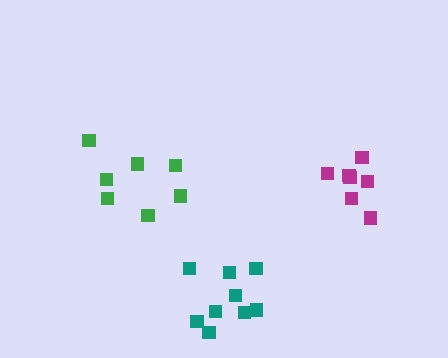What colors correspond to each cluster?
The clusters are colored: green, teal, magenta.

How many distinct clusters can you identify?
There are 3 distinct clusters.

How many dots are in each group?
Group 1: 7 dots, Group 2: 9 dots, Group 3: 7 dots (23 total).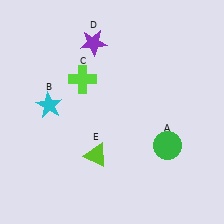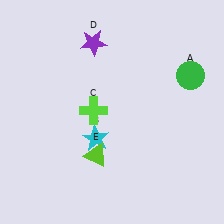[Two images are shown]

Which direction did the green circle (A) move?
The green circle (A) moved up.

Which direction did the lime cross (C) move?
The lime cross (C) moved down.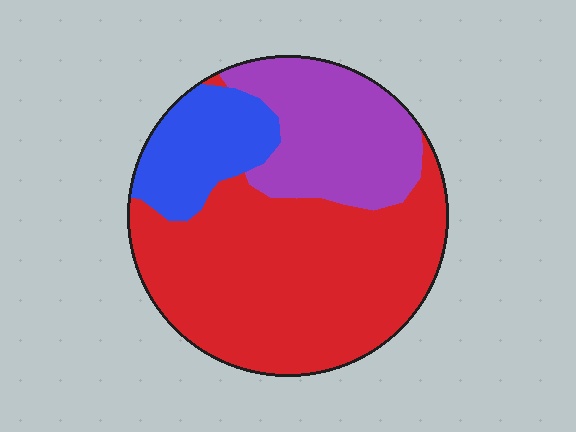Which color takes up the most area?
Red, at roughly 60%.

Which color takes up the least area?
Blue, at roughly 15%.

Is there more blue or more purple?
Purple.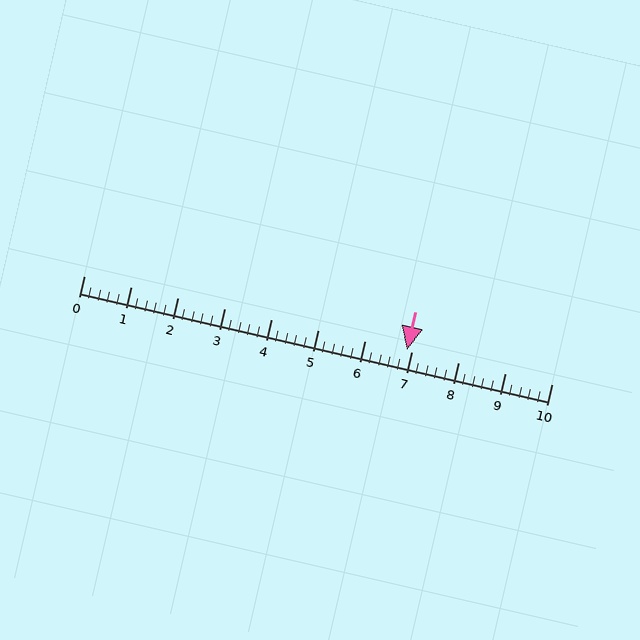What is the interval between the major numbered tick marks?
The major tick marks are spaced 1 units apart.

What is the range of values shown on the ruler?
The ruler shows values from 0 to 10.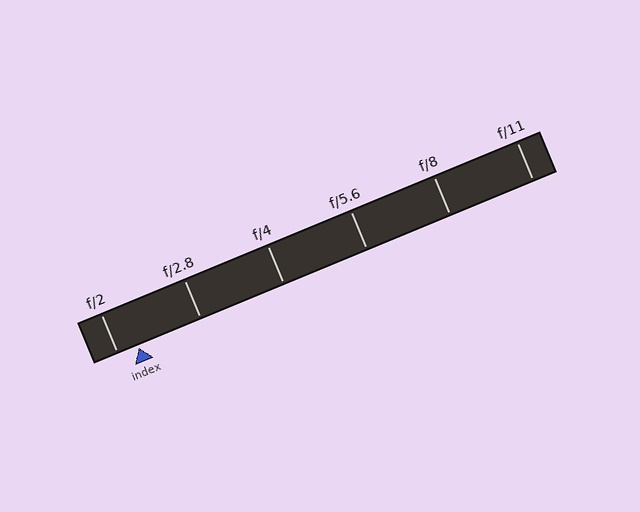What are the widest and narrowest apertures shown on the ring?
The widest aperture shown is f/2 and the narrowest is f/11.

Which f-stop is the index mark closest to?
The index mark is closest to f/2.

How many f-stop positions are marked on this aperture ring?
There are 6 f-stop positions marked.